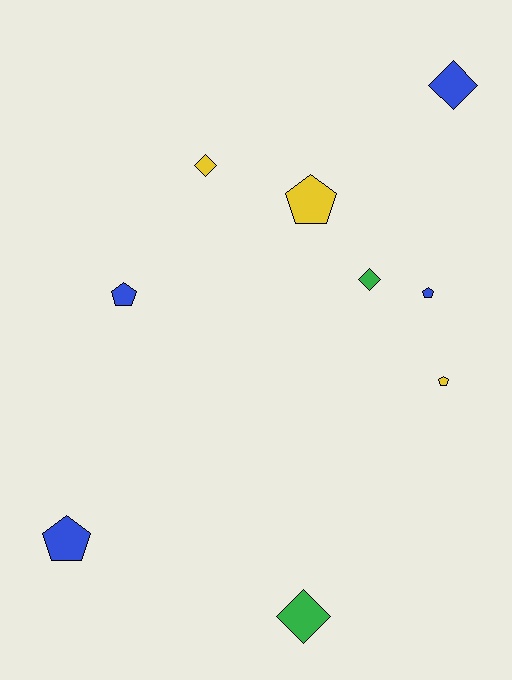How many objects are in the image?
There are 9 objects.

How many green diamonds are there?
There are 2 green diamonds.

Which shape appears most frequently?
Pentagon, with 5 objects.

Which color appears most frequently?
Blue, with 4 objects.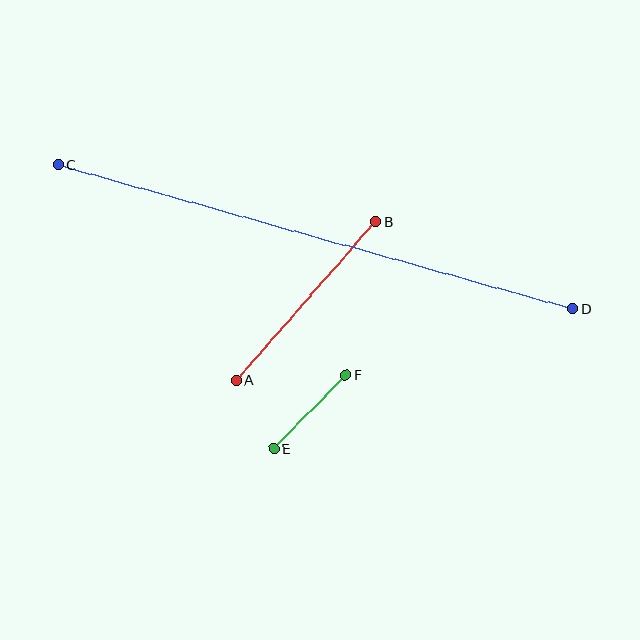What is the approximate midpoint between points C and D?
The midpoint is at approximately (315, 237) pixels.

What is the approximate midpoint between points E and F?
The midpoint is at approximately (310, 412) pixels.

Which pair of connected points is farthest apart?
Points C and D are farthest apart.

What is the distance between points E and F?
The distance is approximately 103 pixels.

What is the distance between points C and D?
The distance is approximately 534 pixels.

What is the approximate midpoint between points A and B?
The midpoint is at approximately (306, 301) pixels.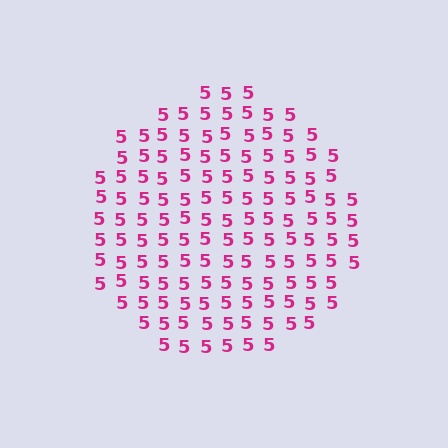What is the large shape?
The large shape is a circle.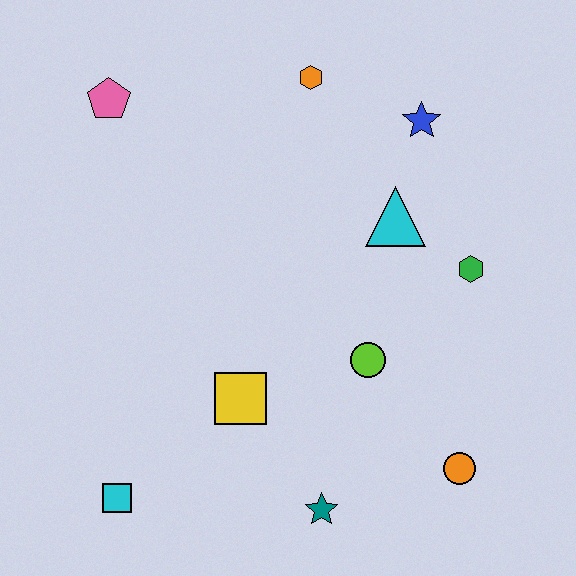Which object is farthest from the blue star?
The cyan square is farthest from the blue star.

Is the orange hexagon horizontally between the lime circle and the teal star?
No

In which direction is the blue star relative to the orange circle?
The blue star is above the orange circle.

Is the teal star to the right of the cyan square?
Yes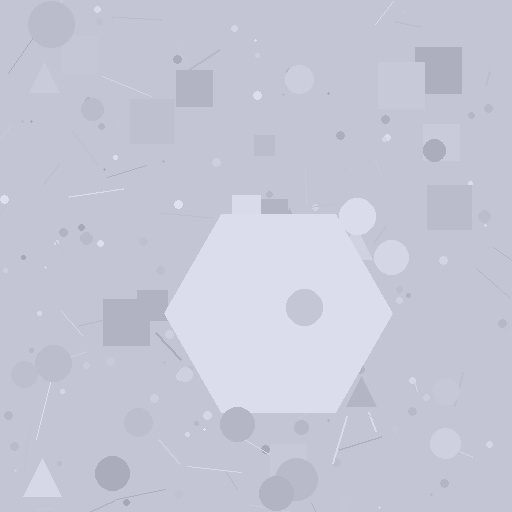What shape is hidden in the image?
A hexagon is hidden in the image.